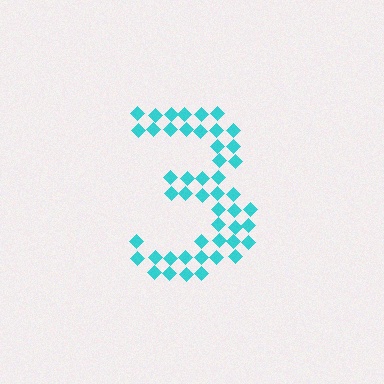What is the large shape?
The large shape is the digit 3.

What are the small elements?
The small elements are diamonds.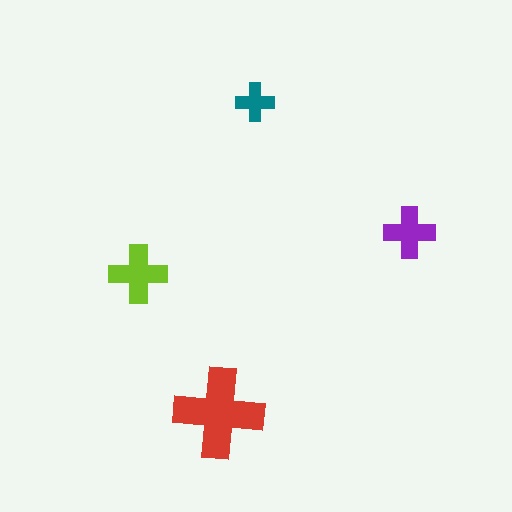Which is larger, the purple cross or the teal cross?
The purple one.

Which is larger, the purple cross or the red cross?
The red one.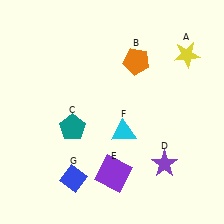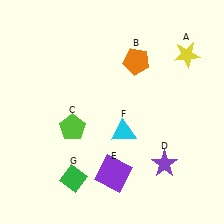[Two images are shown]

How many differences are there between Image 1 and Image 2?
There are 2 differences between the two images.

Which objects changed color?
C changed from teal to lime. G changed from blue to green.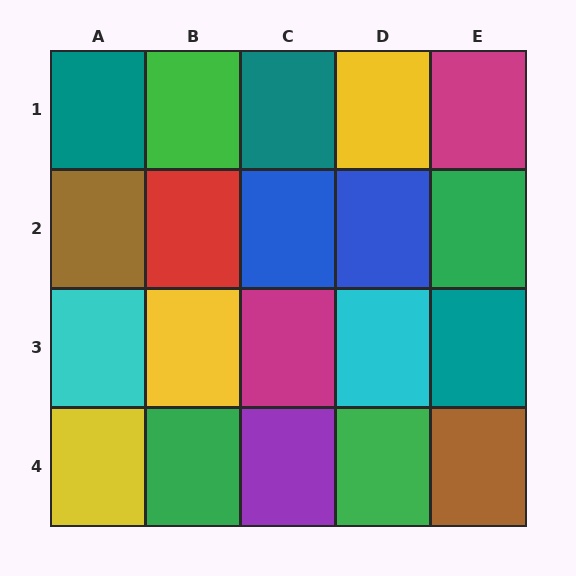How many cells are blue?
2 cells are blue.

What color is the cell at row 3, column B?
Yellow.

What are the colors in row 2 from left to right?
Brown, red, blue, blue, green.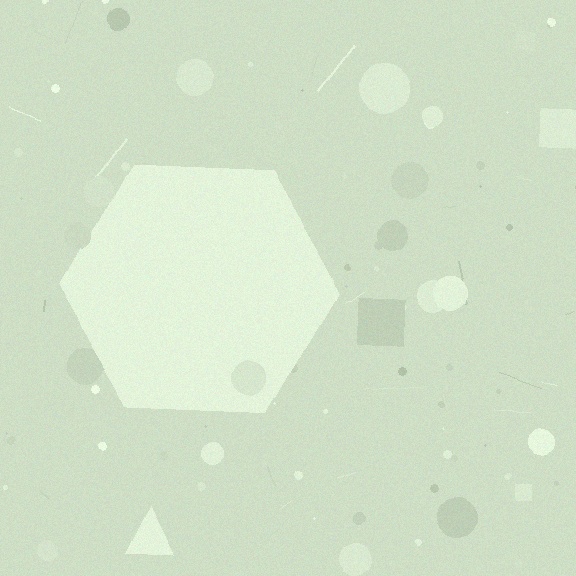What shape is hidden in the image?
A hexagon is hidden in the image.